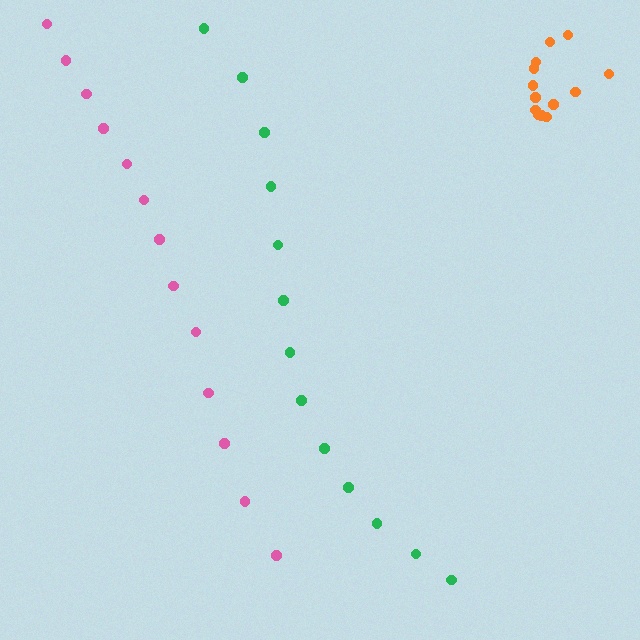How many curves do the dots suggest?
There are 3 distinct paths.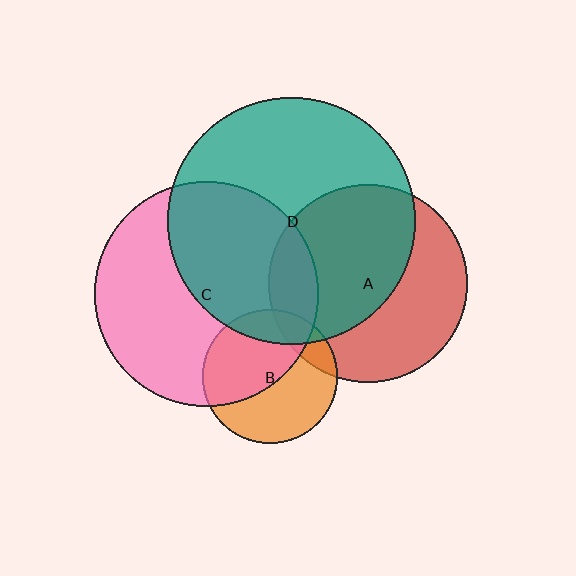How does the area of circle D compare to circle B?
Approximately 3.4 times.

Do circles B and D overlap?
Yes.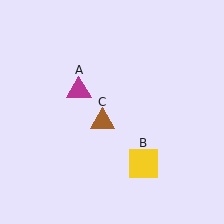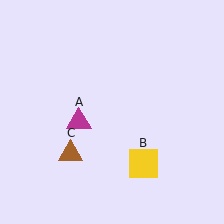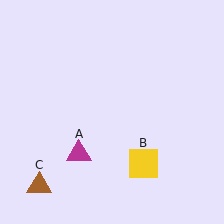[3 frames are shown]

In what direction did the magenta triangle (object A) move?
The magenta triangle (object A) moved down.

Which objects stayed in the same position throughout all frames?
Yellow square (object B) remained stationary.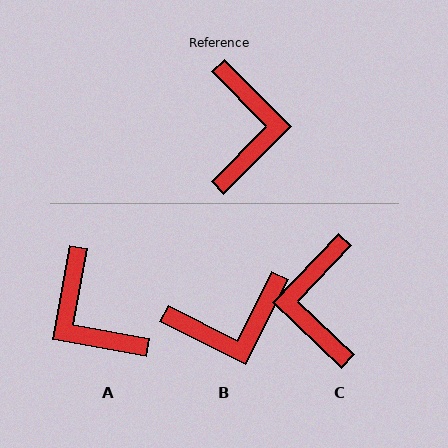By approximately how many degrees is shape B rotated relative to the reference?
Approximately 72 degrees clockwise.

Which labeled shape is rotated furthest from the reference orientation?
C, about 178 degrees away.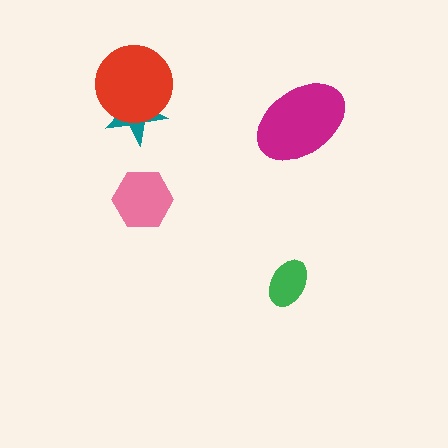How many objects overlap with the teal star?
1 object overlaps with the teal star.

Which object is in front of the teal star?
The red circle is in front of the teal star.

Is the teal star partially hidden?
Yes, it is partially covered by another shape.